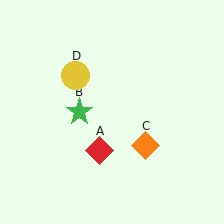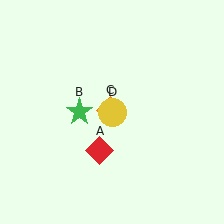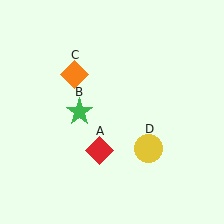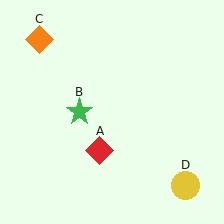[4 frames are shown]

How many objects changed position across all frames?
2 objects changed position: orange diamond (object C), yellow circle (object D).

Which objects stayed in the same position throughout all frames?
Red diamond (object A) and green star (object B) remained stationary.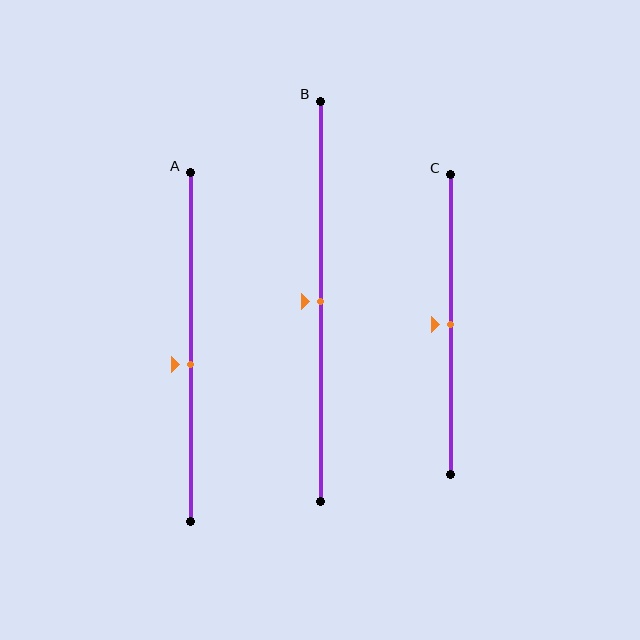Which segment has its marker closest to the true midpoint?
Segment B has its marker closest to the true midpoint.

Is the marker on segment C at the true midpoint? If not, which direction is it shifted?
Yes, the marker on segment C is at the true midpoint.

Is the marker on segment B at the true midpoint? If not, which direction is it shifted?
Yes, the marker on segment B is at the true midpoint.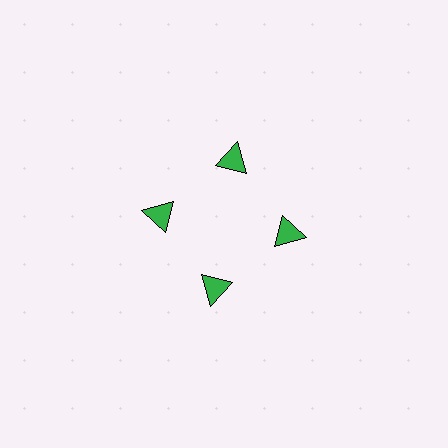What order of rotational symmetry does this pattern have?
This pattern has 4-fold rotational symmetry.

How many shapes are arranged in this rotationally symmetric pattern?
There are 4 shapes, arranged in 4 groups of 1.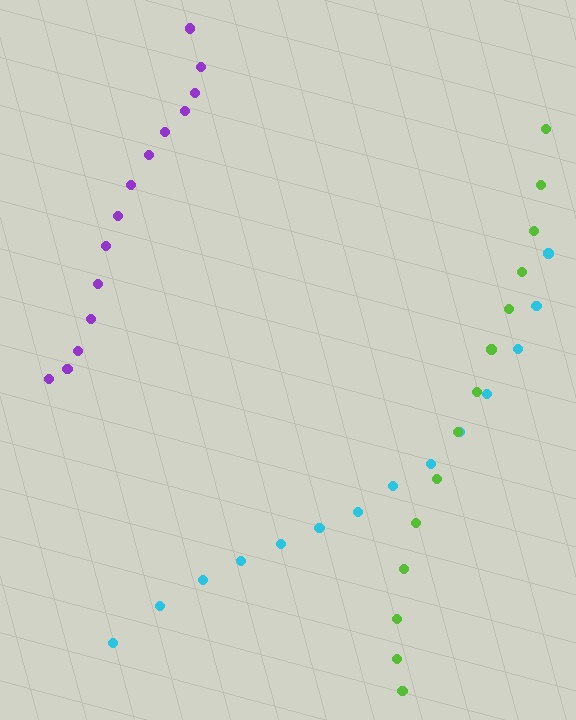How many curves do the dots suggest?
There are 3 distinct paths.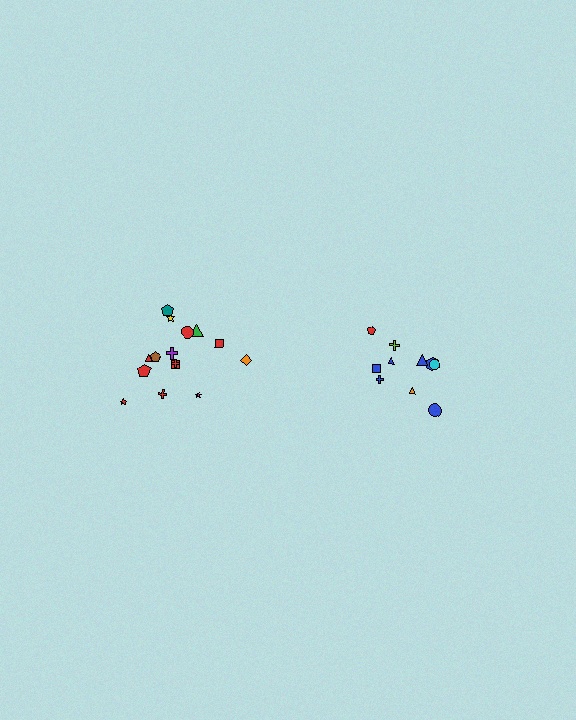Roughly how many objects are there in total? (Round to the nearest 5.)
Roughly 25 objects in total.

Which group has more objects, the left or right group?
The left group.